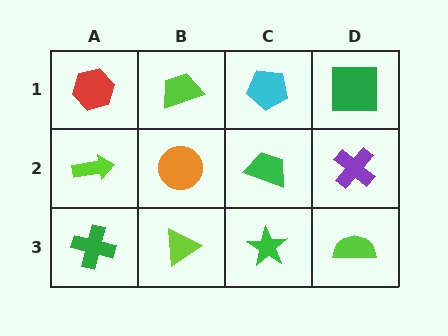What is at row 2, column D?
A purple cross.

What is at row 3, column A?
A green cross.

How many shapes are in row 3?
4 shapes.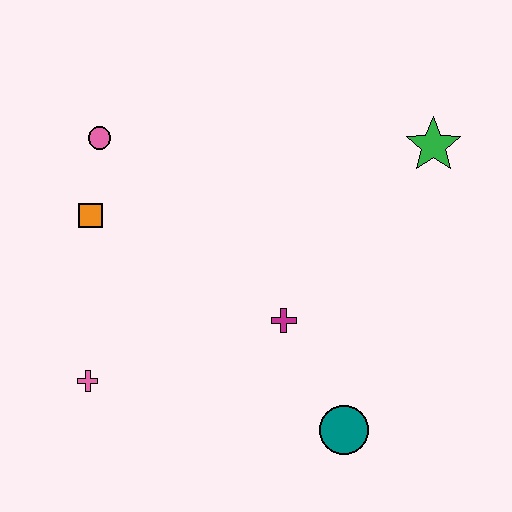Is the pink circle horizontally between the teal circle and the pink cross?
Yes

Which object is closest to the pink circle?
The orange square is closest to the pink circle.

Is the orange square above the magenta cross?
Yes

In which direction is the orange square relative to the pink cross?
The orange square is above the pink cross.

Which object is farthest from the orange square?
The green star is farthest from the orange square.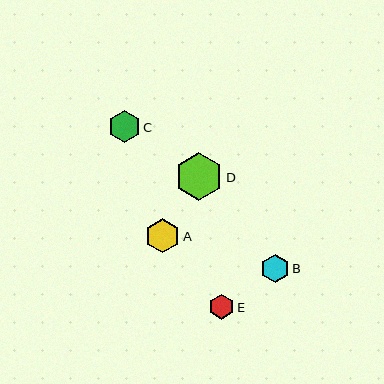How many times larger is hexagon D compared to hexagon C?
Hexagon D is approximately 1.5 times the size of hexagon C.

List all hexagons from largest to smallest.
From largest to smallest: D, A, C, B, E.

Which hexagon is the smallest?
Hexagon E is the smallest with a size of approximately 25 pixels.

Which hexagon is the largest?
Hexagon D is the largest with a size of approximately 48 pixels.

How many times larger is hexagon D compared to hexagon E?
Hexagon D is approximately 2.0 times the size of hexagon E.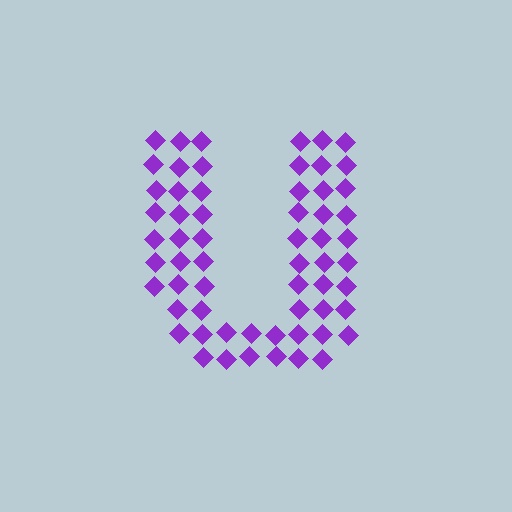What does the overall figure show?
The overall figure shows the letter U.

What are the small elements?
The small elements are diamonds.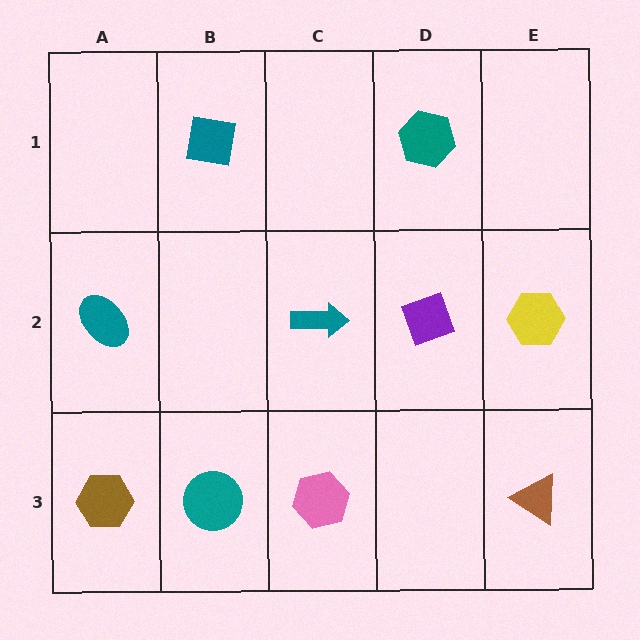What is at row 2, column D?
A purple diamond.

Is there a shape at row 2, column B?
No, that cell is empty.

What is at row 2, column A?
A teal ellipse.